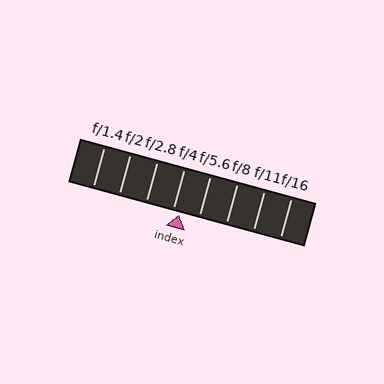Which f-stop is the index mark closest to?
The index mark is closest to f/4.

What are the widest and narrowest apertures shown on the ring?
The widest aperture shown is f/1.4 and the narrowest is f/16.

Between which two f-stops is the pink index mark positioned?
The index mark is between f/4 and f/5.6.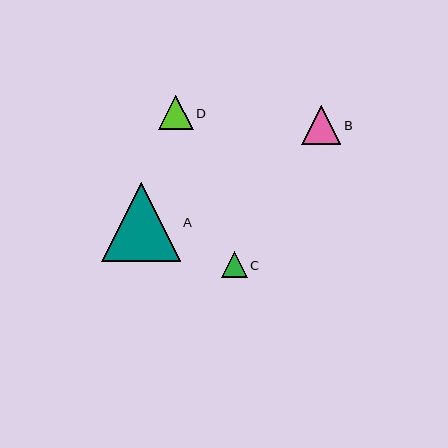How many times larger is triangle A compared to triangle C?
Triangle A is approximately 3.0 times the size of triangle C.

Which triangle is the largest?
Triangle A is the largest with a size of approximately 78 pixels.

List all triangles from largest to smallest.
From largest to smallest: A, B, D, C.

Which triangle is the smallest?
Triangle C is the smallest with a size of approximately 26 pixels.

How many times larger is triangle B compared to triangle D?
Triangle B is approximately 1.1 times the size of triangle D.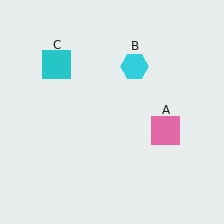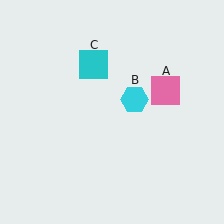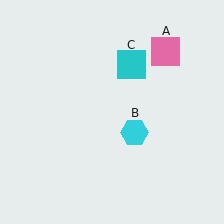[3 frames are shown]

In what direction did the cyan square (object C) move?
The cyan square (object C) moved right.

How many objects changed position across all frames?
3 objects changed position: pink square (object A), cyan hexagon (object B), cyan square (object C).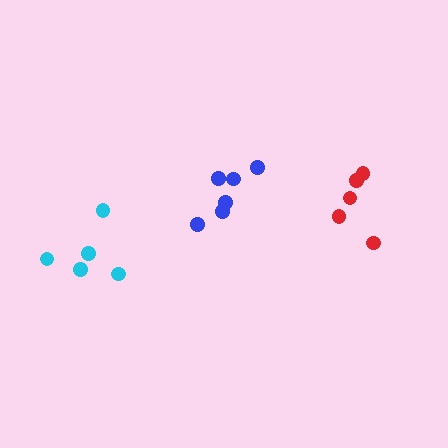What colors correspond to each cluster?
The clusters are colored: blue, cyan, red.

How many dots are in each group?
Group 1: 6 dots, Group 2: 5 dots, Group 3: 5 dots (16 total).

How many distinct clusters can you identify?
There are 3 distinct clusters.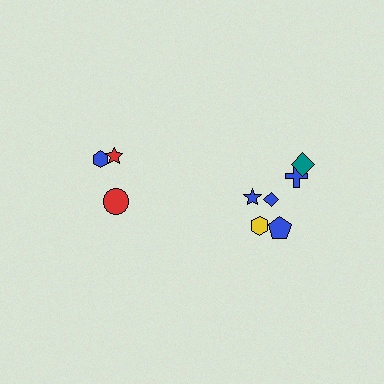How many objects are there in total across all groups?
There are 9 objects.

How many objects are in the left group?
There are 3 objects.